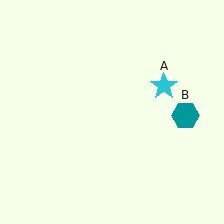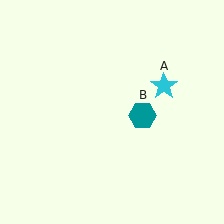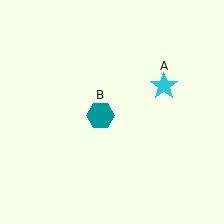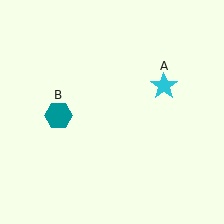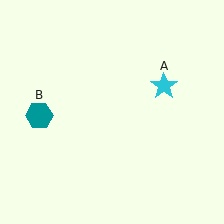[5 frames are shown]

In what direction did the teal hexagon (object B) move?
The teal hexagon (object B) moved left.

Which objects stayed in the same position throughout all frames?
Cyan star (object A) remained stationary.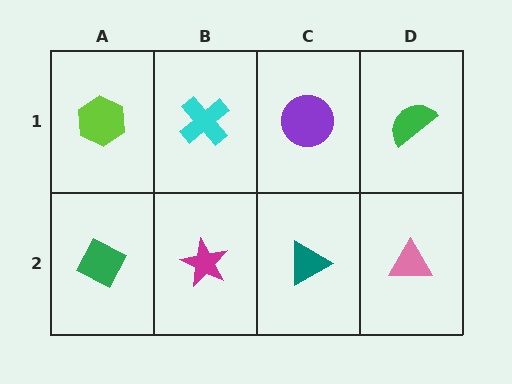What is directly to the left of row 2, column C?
A magenta star.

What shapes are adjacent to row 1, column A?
A green diamond (row 2, column A), a cyan cross (row 1, column B).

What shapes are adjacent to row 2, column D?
A green semicircle (row 1, column D), a teal triangle (row 2, column C).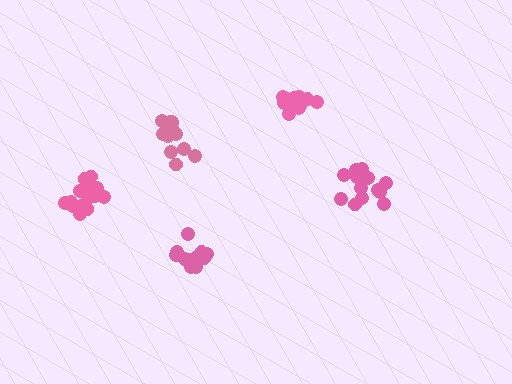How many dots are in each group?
Group 1: 12 dots, Group 2: 12 dots, Group 3: 13 dots, Group 4: 15 dots, Group 5: 16 dots (68 total).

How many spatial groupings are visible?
There are 5 spatial groupings.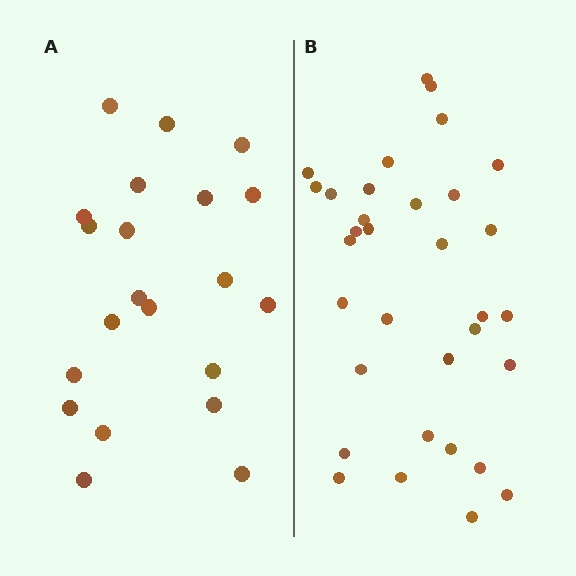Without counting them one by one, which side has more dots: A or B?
Region B (the right region) has more dots.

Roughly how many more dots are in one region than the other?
Region B has roughly 12 or so more dots than region A.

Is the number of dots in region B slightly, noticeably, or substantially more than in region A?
Region B has substantially more. The ratio is roughly 1.6 to 1.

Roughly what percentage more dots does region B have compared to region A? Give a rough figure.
About 55% more.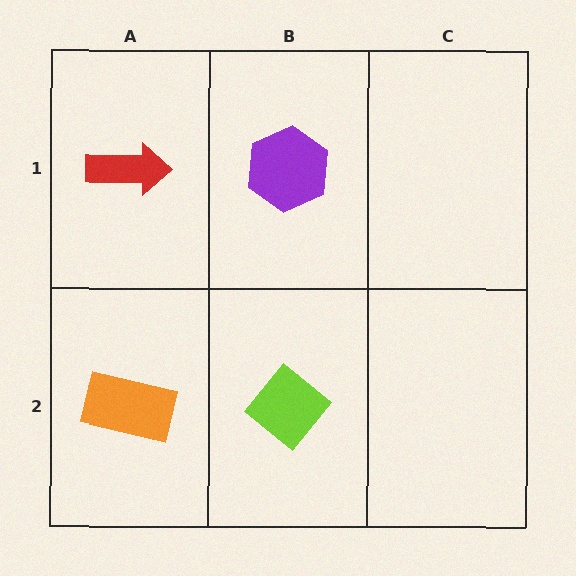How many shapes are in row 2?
2 shapes.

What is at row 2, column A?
An orange rectangle.